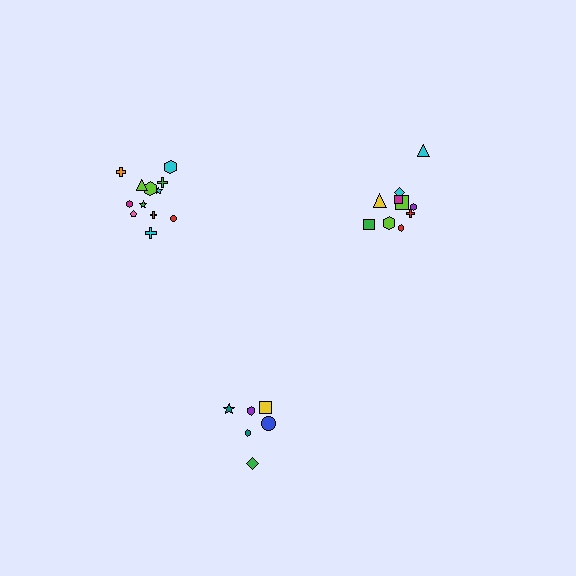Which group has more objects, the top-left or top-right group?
The top-left group.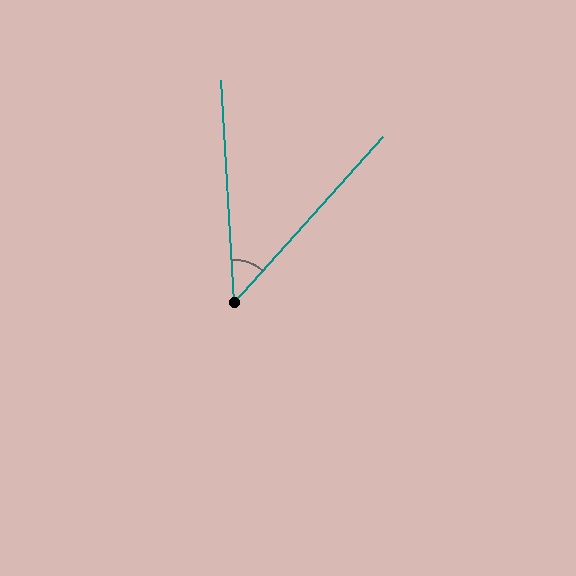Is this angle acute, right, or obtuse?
It is acute.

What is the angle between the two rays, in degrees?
Approximately 45 degrees.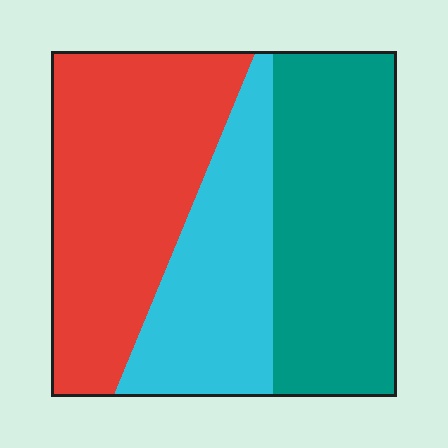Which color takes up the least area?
Cyan, at roughly 25%.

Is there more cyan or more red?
Red.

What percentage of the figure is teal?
Teal takes up about three eighths (3/8) of the figure.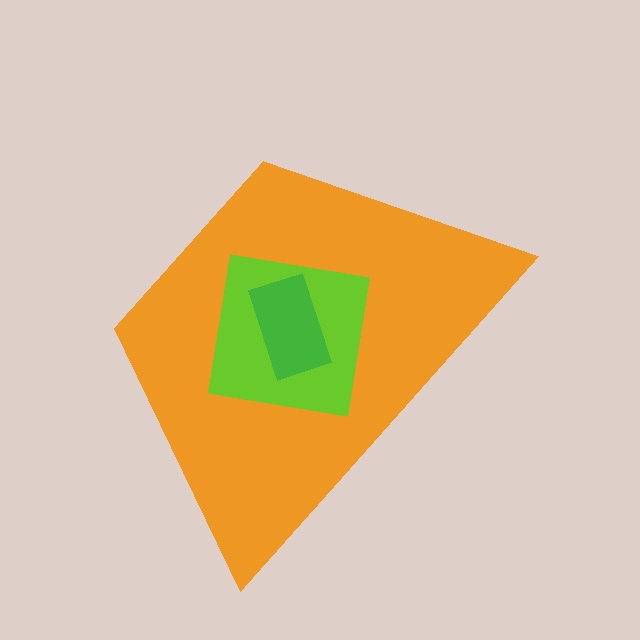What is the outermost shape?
The orange trapezoid.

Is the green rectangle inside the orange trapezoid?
Yes.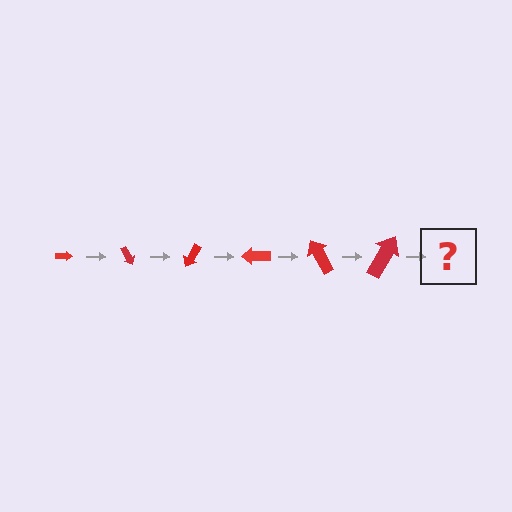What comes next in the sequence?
The next element should be an arrow, larger than the previous one and rotated 360 degrees from the start.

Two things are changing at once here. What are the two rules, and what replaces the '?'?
The two rules are that the arrow grows larger each step and it rotates 60 degrees each step. The '?' should be an arrow, larger than the previous one and rotated 360 degrees from the start.